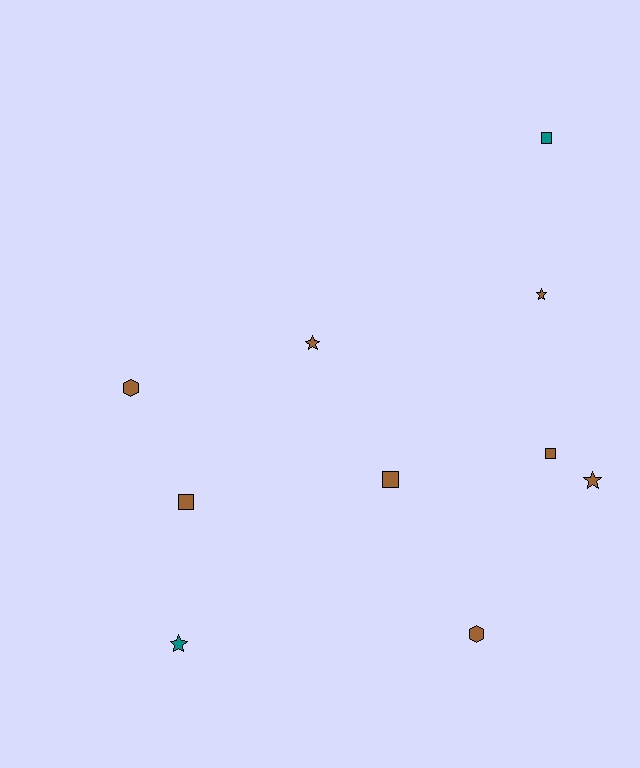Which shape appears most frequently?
Star, with 4 objects.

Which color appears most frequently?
Brown, with 8 objects.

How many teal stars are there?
There is 1 teal star.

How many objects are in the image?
There are 10 objects.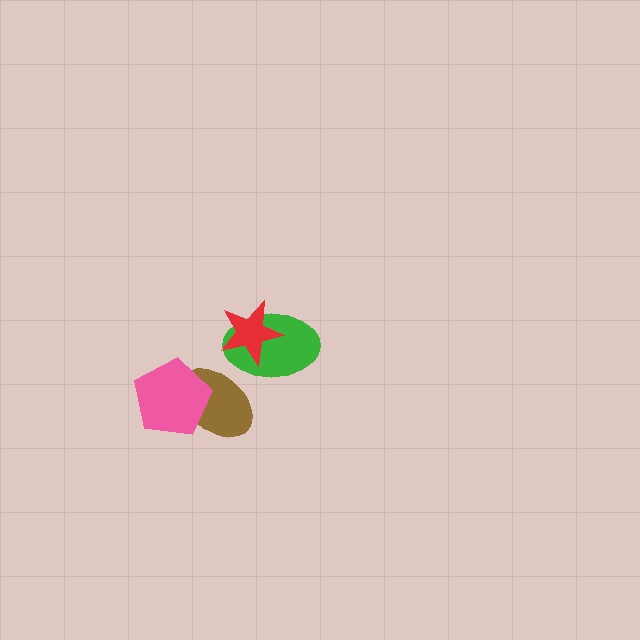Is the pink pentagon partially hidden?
No, no other shape covers it.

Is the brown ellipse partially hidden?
Yes, it is partially covered by another shape.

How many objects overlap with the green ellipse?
2 objects overlap with the green ellipse.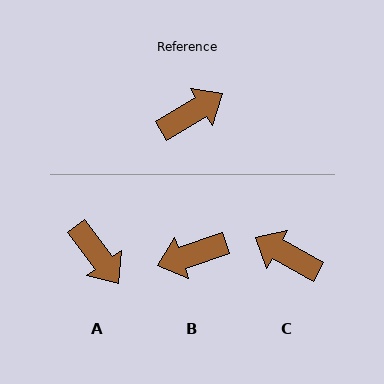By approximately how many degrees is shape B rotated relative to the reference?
Approximately 167 degrees counter-clockwise.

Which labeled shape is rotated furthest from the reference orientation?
B, about 167 degrees away.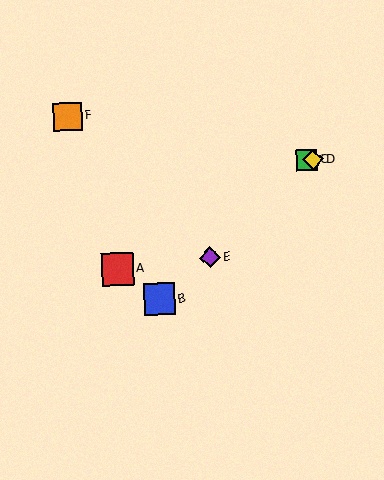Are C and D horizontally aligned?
Yes, both are at y≈160.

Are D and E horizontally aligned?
No, D is at y≈160 and E is at y≈257.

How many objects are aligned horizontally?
2 objects (C, D) are aligned horizontally.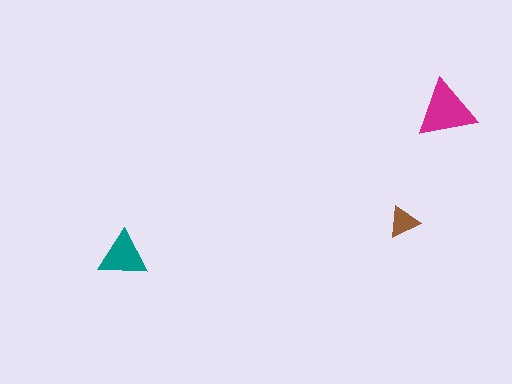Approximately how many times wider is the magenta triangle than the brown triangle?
About 2 times wider.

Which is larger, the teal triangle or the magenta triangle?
The magenta one.